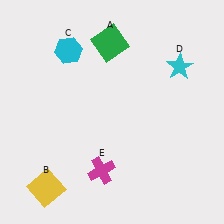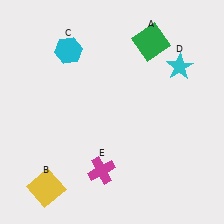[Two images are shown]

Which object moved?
The green square (A) moved right.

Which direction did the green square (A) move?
The green square (A) moved right.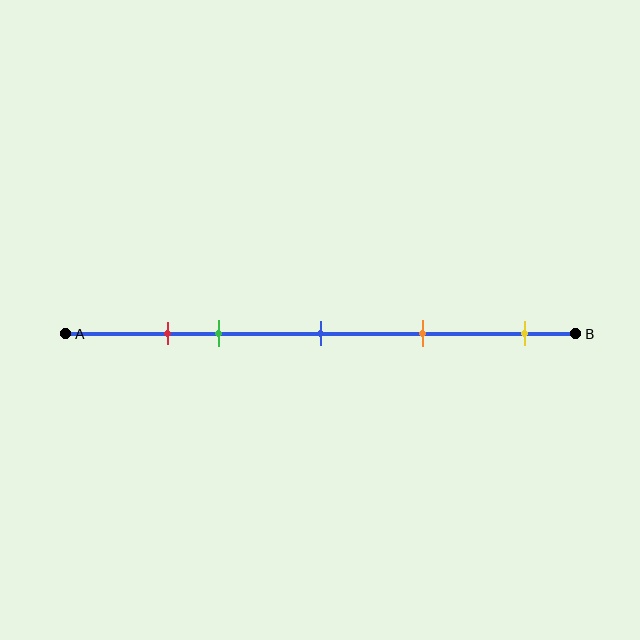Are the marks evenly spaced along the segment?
No, the marks are not evenly spaced.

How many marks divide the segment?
There are 5 marks dividing the segment.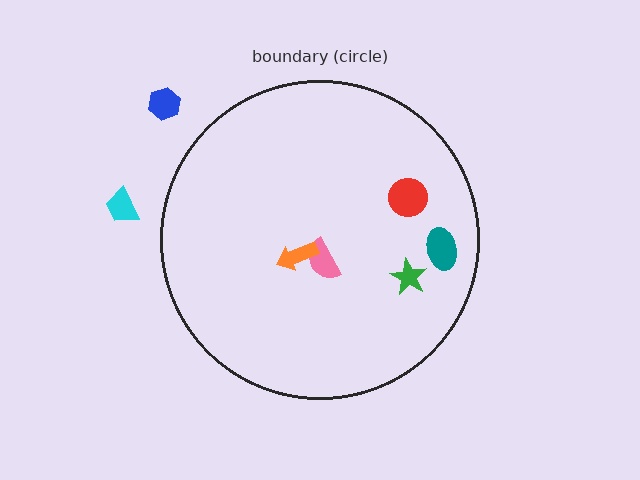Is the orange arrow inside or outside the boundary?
Inside.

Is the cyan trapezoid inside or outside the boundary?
Outside.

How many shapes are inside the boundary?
5 inside, 2 outside.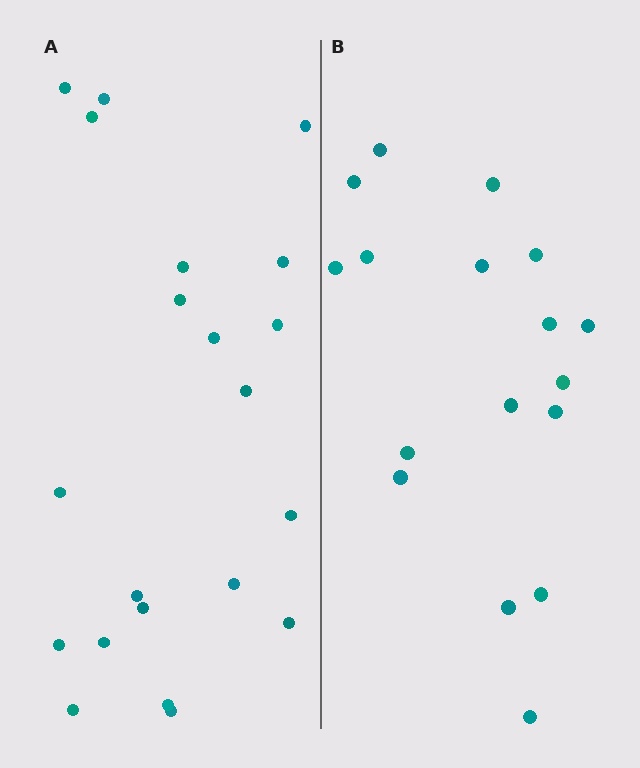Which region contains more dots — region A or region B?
Region A (the left region) has more dots.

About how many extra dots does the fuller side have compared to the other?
Region A has about 4 more dots than region B.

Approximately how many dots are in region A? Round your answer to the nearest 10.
About 20 dots. (The exact count is 21, which rounds to 20.)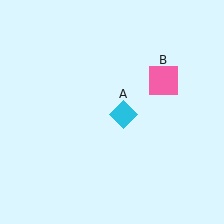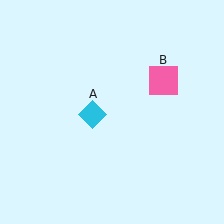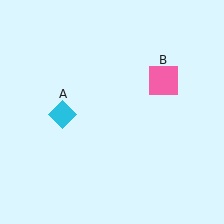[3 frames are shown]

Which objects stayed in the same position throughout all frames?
Pink square (object B) remained stationary.